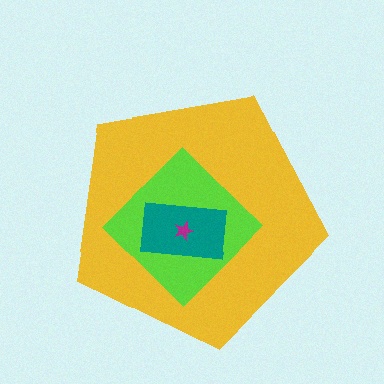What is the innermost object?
The magenta star.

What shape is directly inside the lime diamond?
The teal rectangle.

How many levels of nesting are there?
4.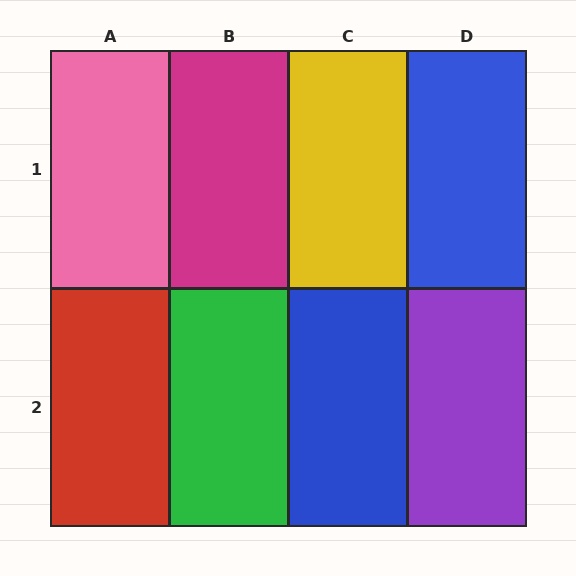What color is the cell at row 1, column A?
Pink.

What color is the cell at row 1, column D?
Blue.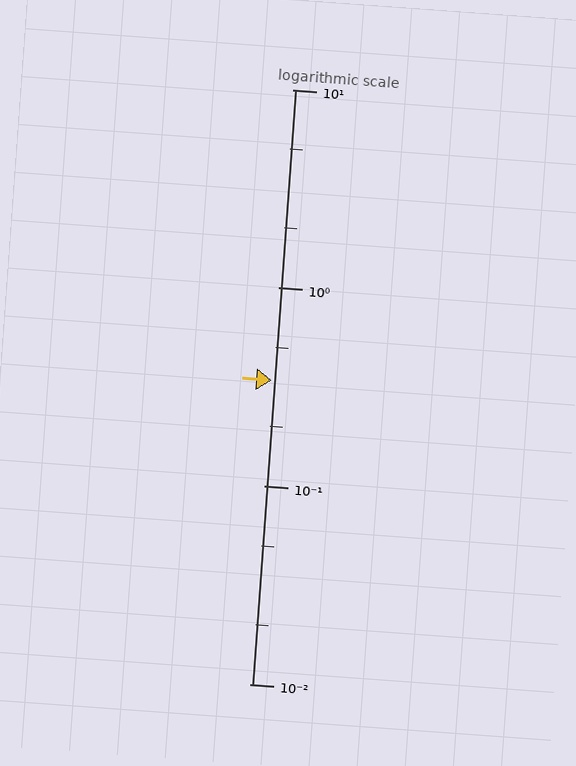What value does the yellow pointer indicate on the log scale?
The pointer indicates approximately 0.34.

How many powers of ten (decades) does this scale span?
The scale spans 3 decades, from 0.01 to 10.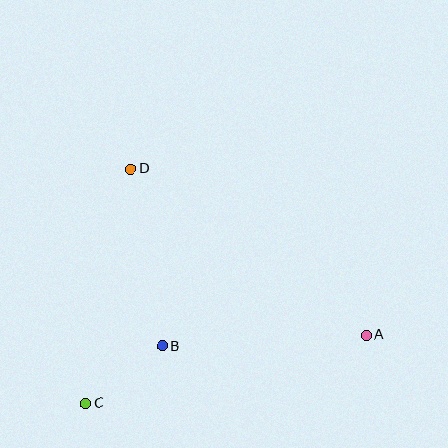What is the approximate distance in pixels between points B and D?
The distance between B and D is approximately 180 pixels.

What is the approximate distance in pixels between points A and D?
The distance between A and D is approximately 288 pixels.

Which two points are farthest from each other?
Points A and C are farthest from each other.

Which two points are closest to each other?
Points B and C are closest to each other.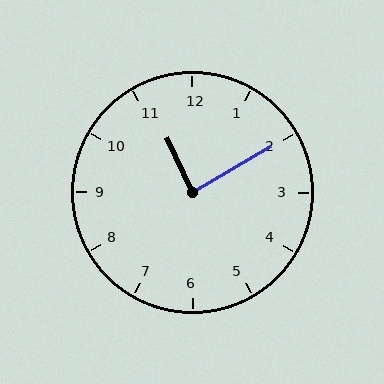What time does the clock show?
11:10.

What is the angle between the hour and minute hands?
Approximately 85 degrees.